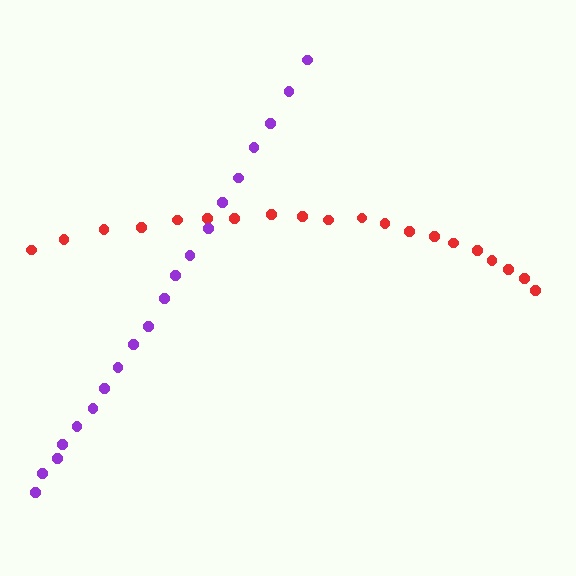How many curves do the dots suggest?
There are 2 distinct paths.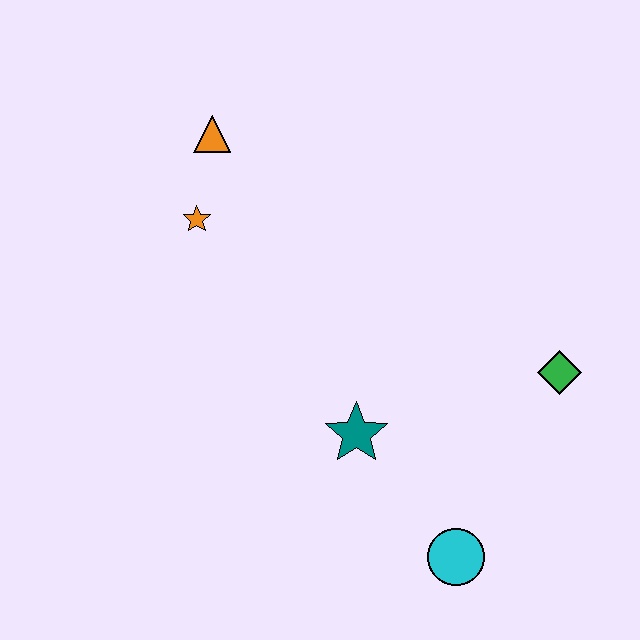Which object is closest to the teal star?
The cyan circle is closest to the teal star.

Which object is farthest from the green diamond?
The orange triangle is farthest from the green diamond.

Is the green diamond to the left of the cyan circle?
No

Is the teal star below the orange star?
Yes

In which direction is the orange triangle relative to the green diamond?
The orange triangle is to the left of the green diamond.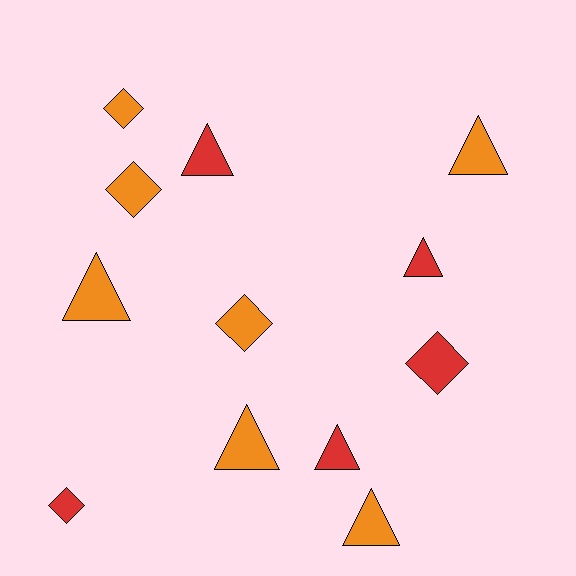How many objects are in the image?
There are 12 objects.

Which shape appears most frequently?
Triangle, with 7 objects.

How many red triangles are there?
There are 3 red triangles.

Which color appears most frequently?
Orange, with 7 objects.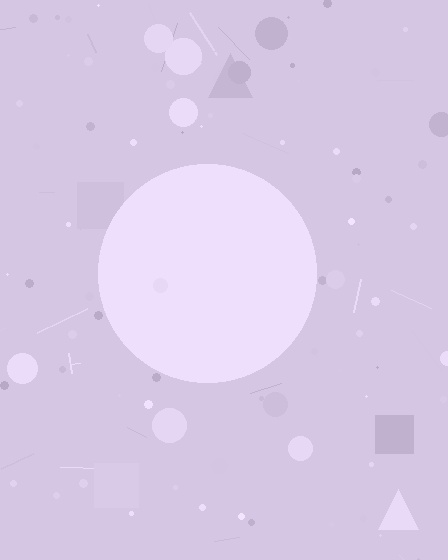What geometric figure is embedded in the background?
A circle is embedded in the background.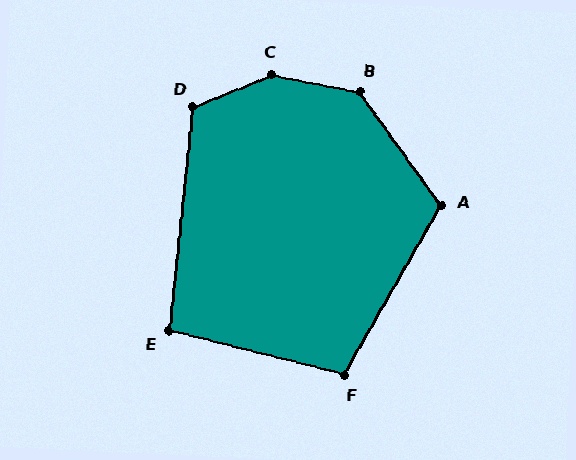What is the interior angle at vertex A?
Approximately 114 degrees (obtuse).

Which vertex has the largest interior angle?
C, at approximately 147 degrees.